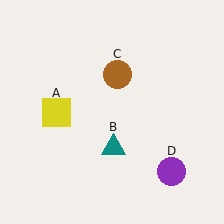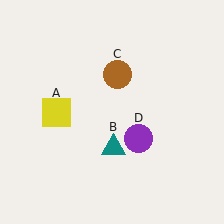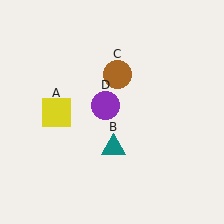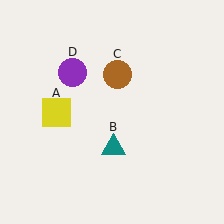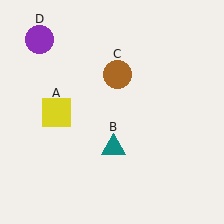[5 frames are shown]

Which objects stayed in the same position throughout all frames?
Yellow square (object A) and teal triangle (object B) and brown circle (object C) remained stationary.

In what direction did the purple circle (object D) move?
The purple circle (object D) moved up and to the left.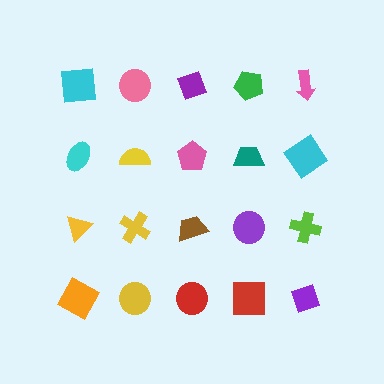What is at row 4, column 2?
A yellow circle.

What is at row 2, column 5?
A cyan diamond.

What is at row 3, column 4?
A purple circle.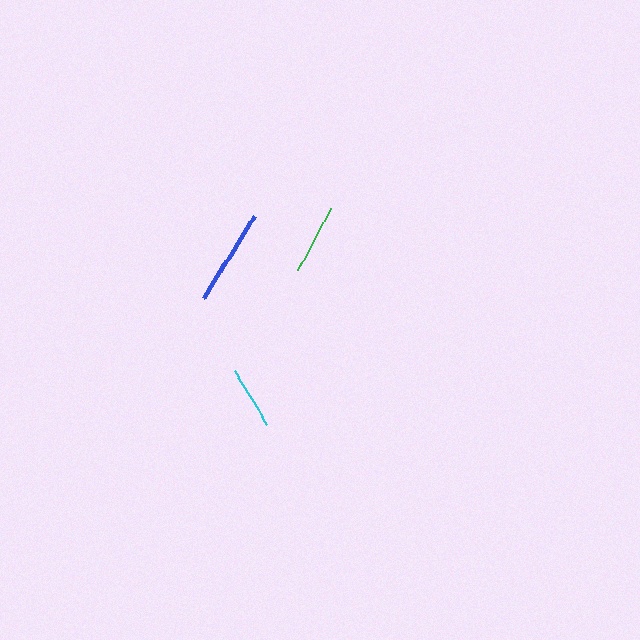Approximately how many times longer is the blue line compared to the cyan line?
The blue line is approximately 1.5 times the length of the cyan line.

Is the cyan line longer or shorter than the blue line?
The blue line is longer than the cyan line.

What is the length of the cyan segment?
The cyan segment is approximately 63 pixels long.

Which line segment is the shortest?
The cyan line is the shortest at approximately 63 pixels.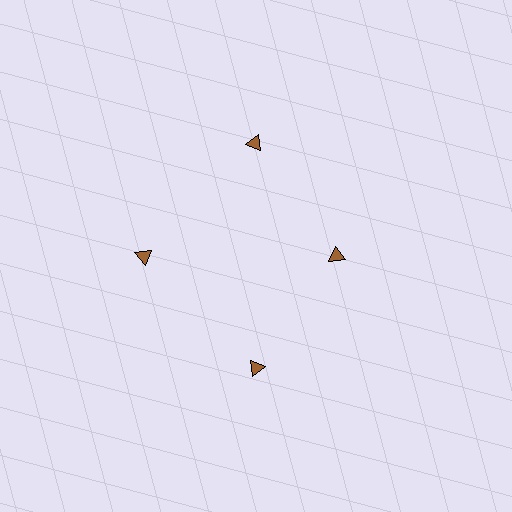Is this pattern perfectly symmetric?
No. The 4 brown triangles are arranged in a ring, but one element near the 3 o'clock position is pulled inward toward the center, breaking the 4-fold rotational symmetry.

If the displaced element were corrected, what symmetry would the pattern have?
It would have 4-fold rotational symmetry — the pattern would map onto itself every 90 degrees.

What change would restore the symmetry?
The symmetry would be restored by moving it outward, back onto the ring so that all 4 triangles sit at equal angles and equal distance from the center.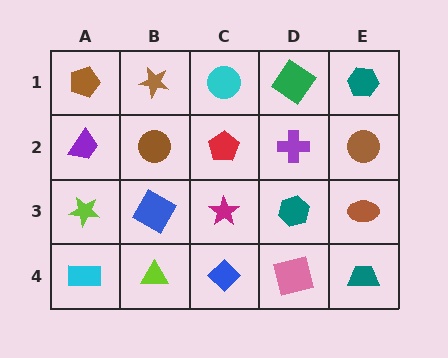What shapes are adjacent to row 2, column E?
A teal hexagon (row 1, column E), a brown ellipse (row 3, column E), a purple cross (row 2, column D).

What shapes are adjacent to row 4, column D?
A teal hexagon (row 3, column D), a blue diamond (row 4, column C), a teal trapezoid (row 4, column E).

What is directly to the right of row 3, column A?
A blue square.